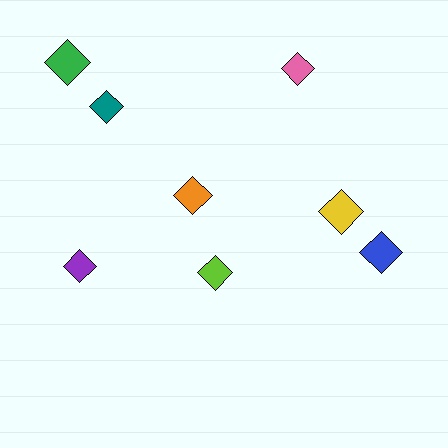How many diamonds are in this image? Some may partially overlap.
There are 8 diamonds.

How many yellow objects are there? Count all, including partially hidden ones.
There is 1 yellow object.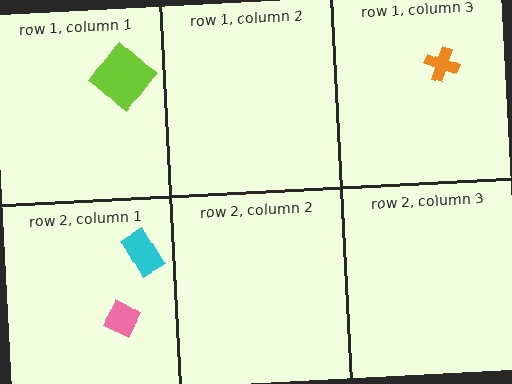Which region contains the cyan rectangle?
The row 2, column 1 region.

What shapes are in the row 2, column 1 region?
The pink diamond, the cyan rectangle.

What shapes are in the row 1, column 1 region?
The lime diamond.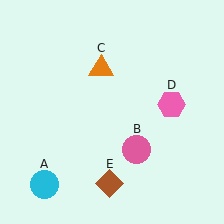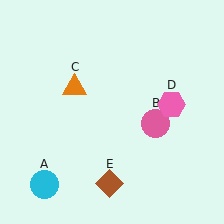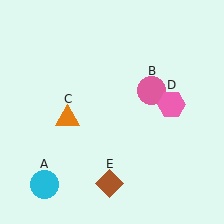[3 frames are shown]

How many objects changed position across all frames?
2 objects changed position: pink circle (object B), orange triangle (object C).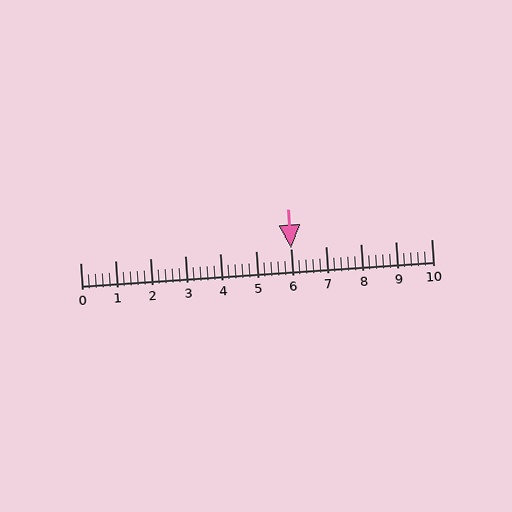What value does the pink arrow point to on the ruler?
The pink arrow points to approximately 6.0.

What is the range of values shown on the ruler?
The ruler shows values from 0 to 10.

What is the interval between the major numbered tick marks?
The major tick marks are spaced 1 units apart.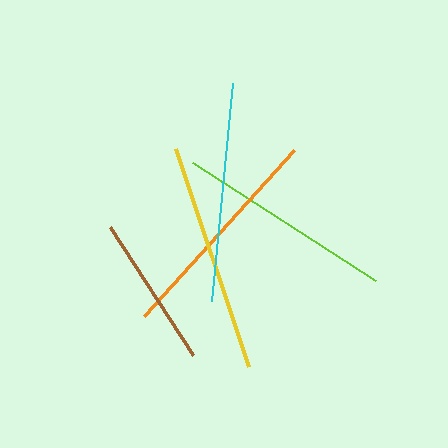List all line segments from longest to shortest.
From longest to shortest: yellow, orange, cyan, lime, brown.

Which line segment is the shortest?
The brown line is the shortest at approximately 152 pixels.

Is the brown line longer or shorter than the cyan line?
The cyan line is longer than the brown line.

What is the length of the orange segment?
The orange segment is approximately 223 pixels long.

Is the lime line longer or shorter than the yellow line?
The yellow line is longer than the lime line.